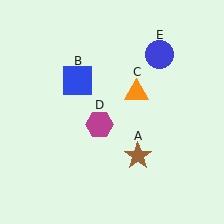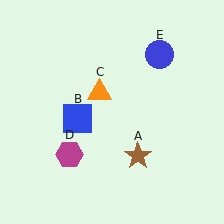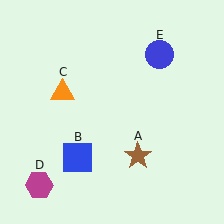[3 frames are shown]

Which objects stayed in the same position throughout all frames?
Brown star (object A) and blue circle (object E) remained stationary.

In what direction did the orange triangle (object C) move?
The orange triangle (object C) moved left.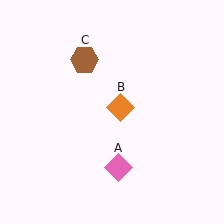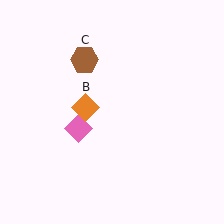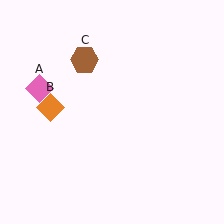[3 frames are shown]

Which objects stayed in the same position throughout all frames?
Brown hexagon (object C) remained stationary.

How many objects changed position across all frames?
2 objects changed position: pink diamond (object A), orange diamond (object B).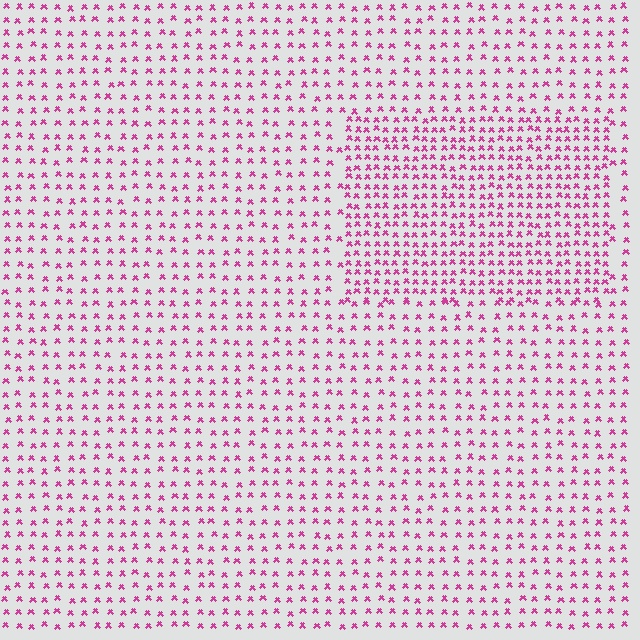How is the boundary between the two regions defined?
The boundary is defined by a change in element density (approximately 1.8x ratio). All elements are the same color, size, and shape.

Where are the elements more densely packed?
The elements are more densely packed inside the rectangle boundary.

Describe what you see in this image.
The image contains small magenta elements arranged at two different densities. A rectangle-shaped region is visible where the elements are more densely packed than the surrounding area.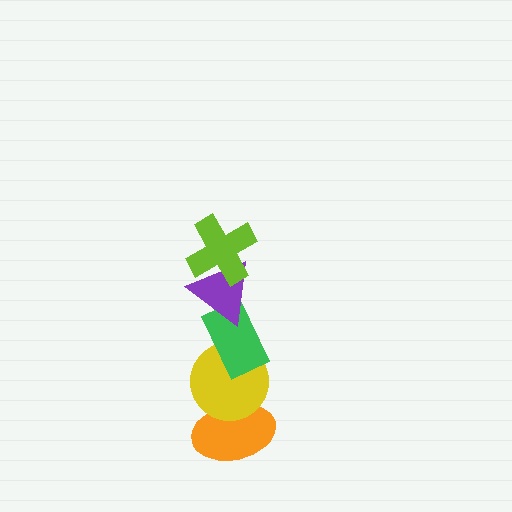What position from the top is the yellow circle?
The yellow circle is 4th from the top.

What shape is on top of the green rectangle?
The purple triangle is on top of the green rectangle.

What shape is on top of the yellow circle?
The green rectangle is on top of the yellow circle.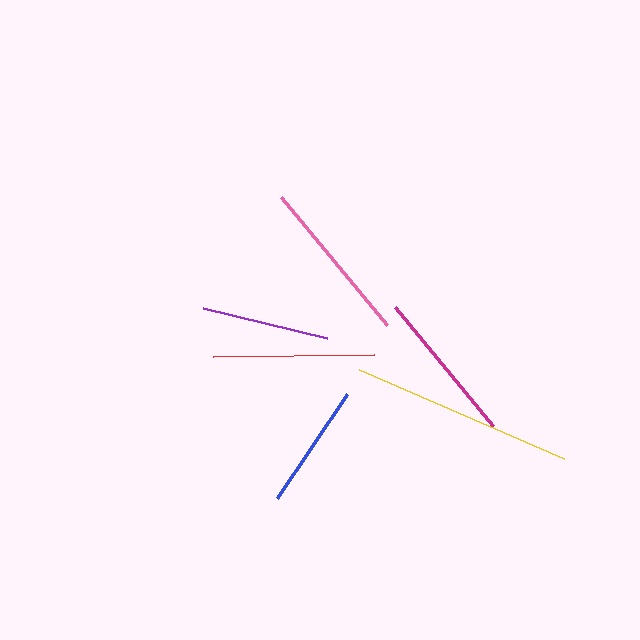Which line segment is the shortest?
The blue line is the shortest at approximately 126 pixels.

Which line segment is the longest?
The yellow line is the longest at approximately 224 pixels.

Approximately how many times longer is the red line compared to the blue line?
The red line is approximately 1.3 times the length of the blue line.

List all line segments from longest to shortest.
From longest to shortest: yellow, pink, red, magenta, purple, blue.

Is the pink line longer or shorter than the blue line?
The pink line is longer than the blue line.